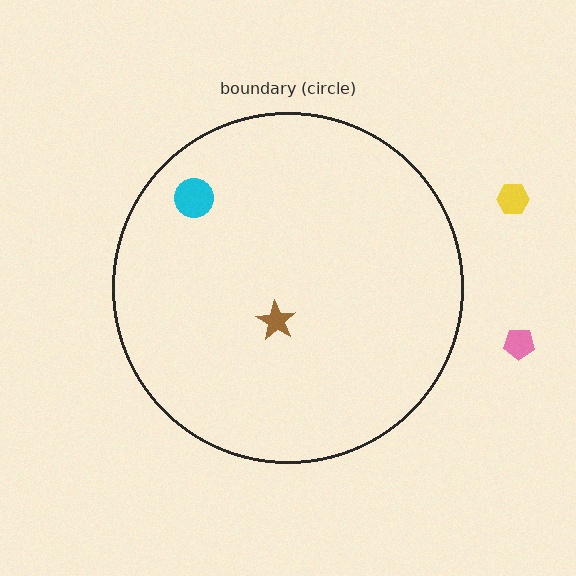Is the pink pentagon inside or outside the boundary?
Outside.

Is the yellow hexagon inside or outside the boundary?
Outside.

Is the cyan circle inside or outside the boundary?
Inside.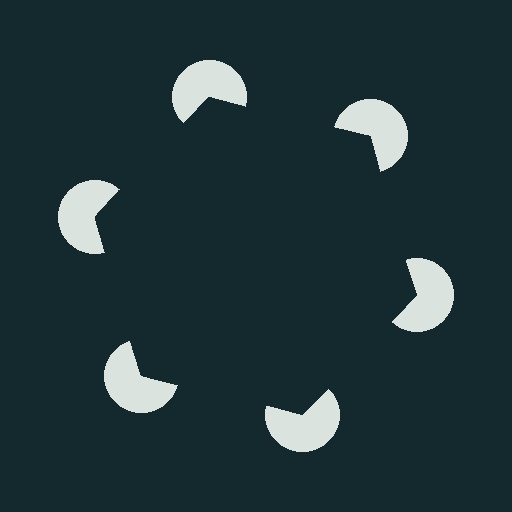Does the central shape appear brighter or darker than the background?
It typically appears slightly darker than the background, even though no actual brightness change is drawn.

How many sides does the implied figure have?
6 sides.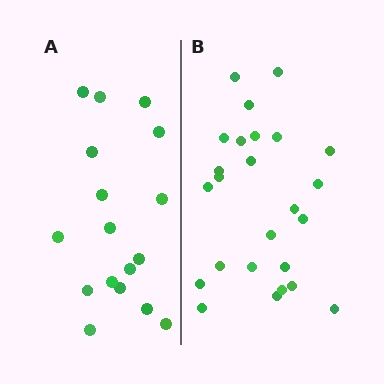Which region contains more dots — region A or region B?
Region B (the right region) has more dots.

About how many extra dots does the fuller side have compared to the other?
Region B has roughly 8 or so more dots than region A.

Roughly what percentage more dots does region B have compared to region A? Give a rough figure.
About 45% more.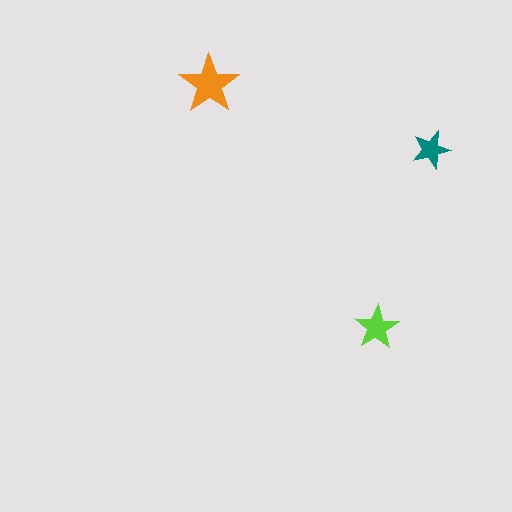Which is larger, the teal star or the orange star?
The orange one.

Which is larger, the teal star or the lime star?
The lime one.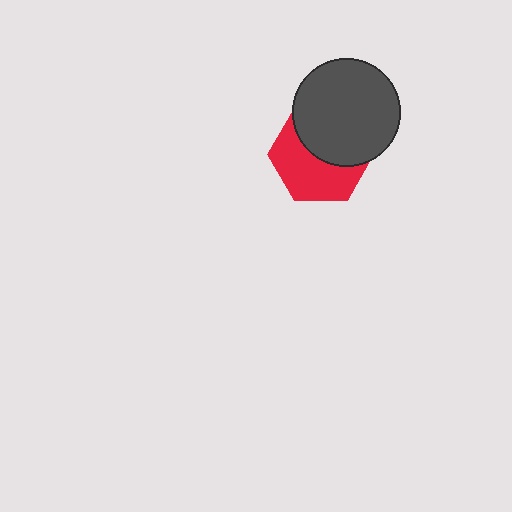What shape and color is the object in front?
The object in front is a dark gray circle.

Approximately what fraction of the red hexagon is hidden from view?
Roughly 47% of the red hexagon is hidden behind the dark gray circle.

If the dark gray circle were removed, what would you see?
You would see the complete red hexagon.